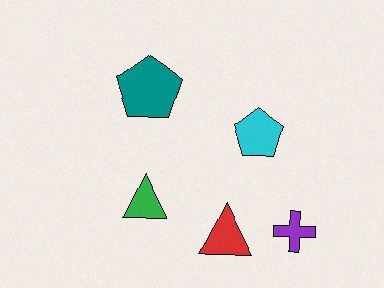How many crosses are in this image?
There is 1 cross.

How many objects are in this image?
There are 5 objects.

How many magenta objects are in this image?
There are no magenta objects.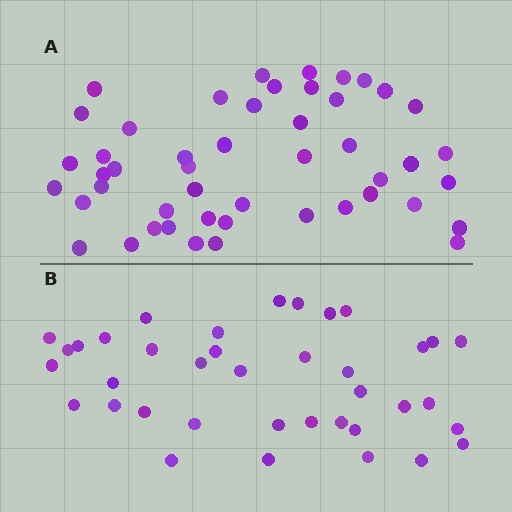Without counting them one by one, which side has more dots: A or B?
Region A (the top region) has more dots.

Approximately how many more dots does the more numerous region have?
Region A has roughly 10 or so more dots than region B.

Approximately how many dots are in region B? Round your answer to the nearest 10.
About 40 dots. (The exact count is 38, which rounds to 40.)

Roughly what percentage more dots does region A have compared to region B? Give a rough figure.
About 25% more.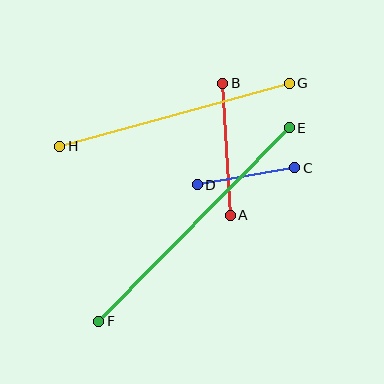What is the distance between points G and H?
The distance is approximately 238 pixels.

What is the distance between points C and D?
The distance is approximately 99 pixels.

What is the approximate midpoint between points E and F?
The midpoint is at approximately (194, 224) pixels.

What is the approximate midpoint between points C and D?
The midpoint is at approximately (246, 176) pixels.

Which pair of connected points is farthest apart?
Points E and F are farthest apart.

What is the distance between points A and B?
The distance is approximately 132 pixels.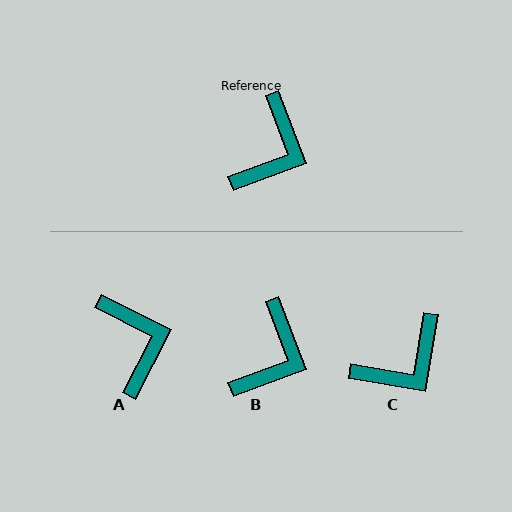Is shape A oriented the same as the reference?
No, it is off by about 43 degrees.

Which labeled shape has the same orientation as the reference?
B.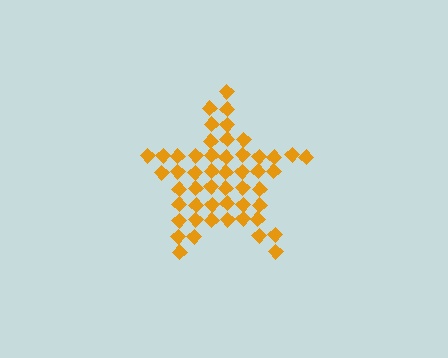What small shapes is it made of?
It is made of small diamonds.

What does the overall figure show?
The overall figure shows a star.